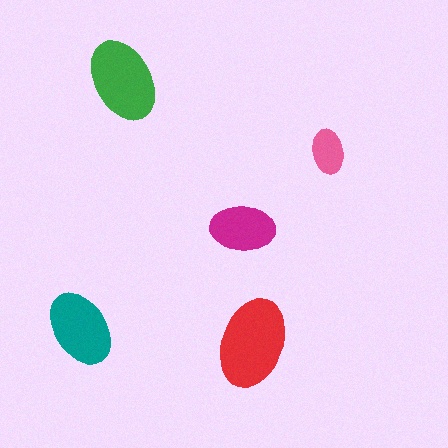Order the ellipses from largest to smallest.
the red one, the green one, the teal one, the magenta one, the pink one.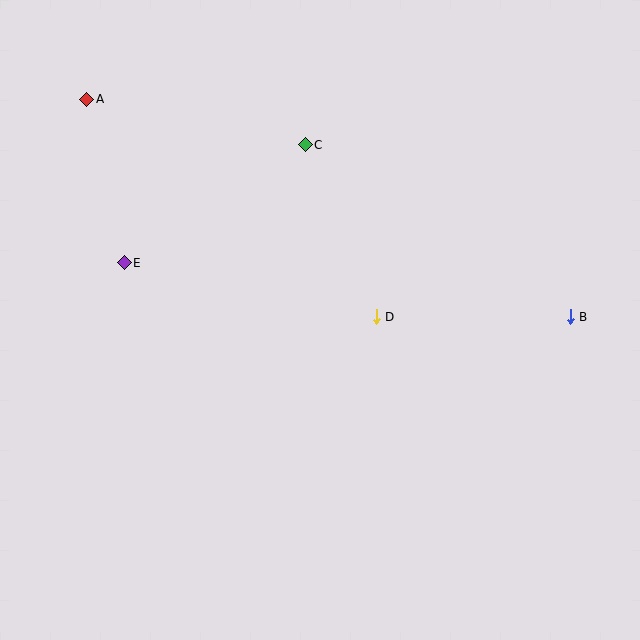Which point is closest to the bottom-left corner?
Point E is closest to the bottom-left corner.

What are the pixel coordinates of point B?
Point B is at (570, 317).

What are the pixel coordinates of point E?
Point E is at (124, 263).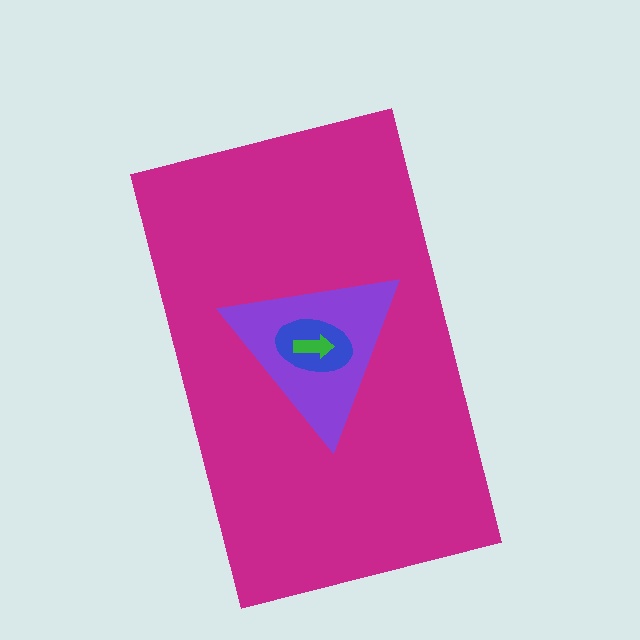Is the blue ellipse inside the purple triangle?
Yes.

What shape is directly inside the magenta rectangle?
The purple triangle.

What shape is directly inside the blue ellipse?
The green arrow.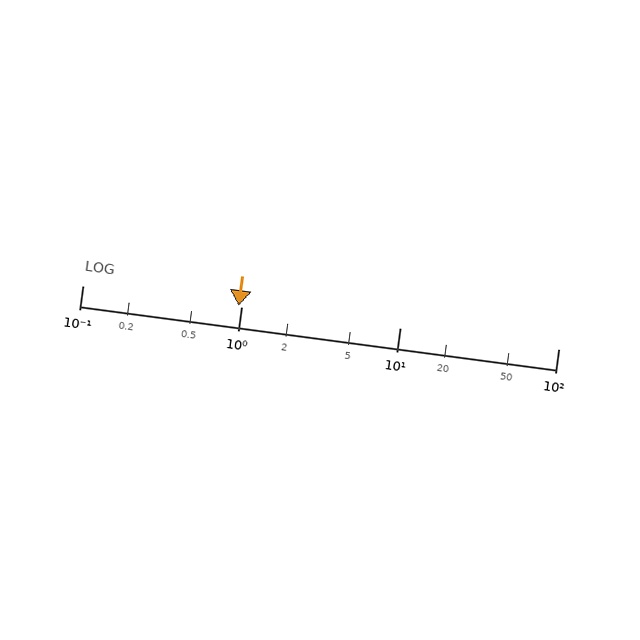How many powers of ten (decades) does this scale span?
The scale spans 3 decades, from 0.1 to 100.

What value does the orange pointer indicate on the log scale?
The pointer indicates approximately 0.97.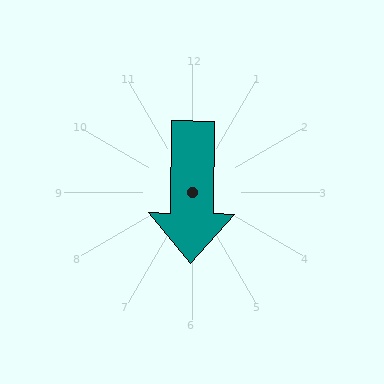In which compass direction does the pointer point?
South.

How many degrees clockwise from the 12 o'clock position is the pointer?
Approximately 181 degrees.